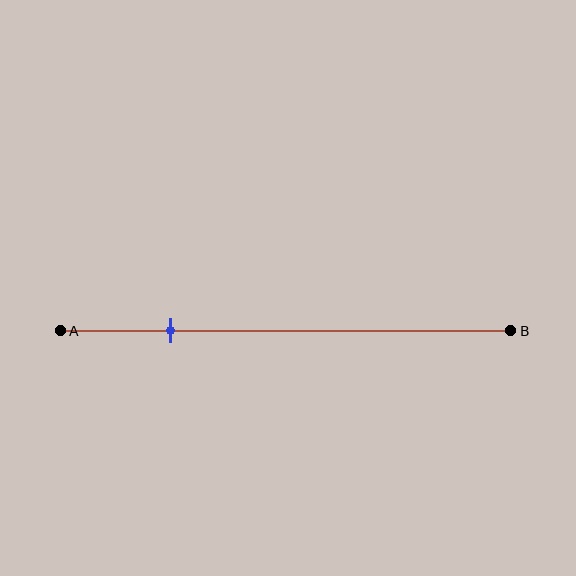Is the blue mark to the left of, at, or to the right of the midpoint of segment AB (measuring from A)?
The blue mark is to the left of the midpoint of segment AB.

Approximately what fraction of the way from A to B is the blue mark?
The blue mark is approximately 25% of the way from A to B.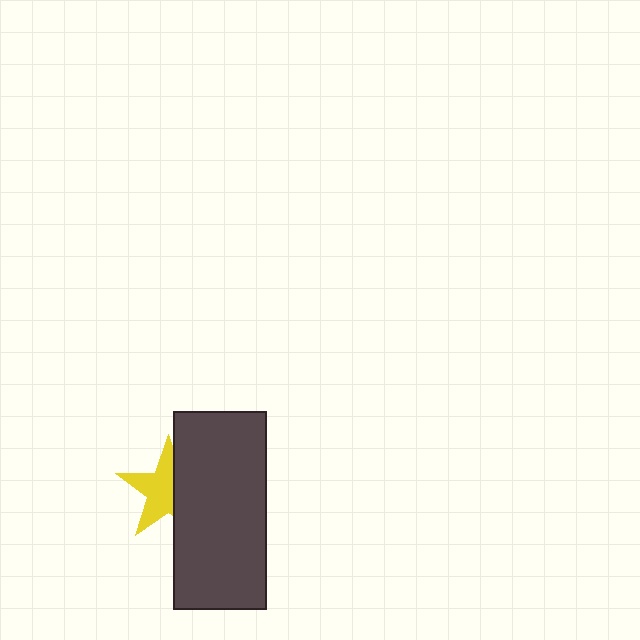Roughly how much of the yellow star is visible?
About half of it is visible (roughly 60%).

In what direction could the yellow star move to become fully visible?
The yellow star could move left. That would shift it out from behind the dark gray rectangle entirely.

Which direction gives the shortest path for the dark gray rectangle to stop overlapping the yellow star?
Moving right gives the shortest separation.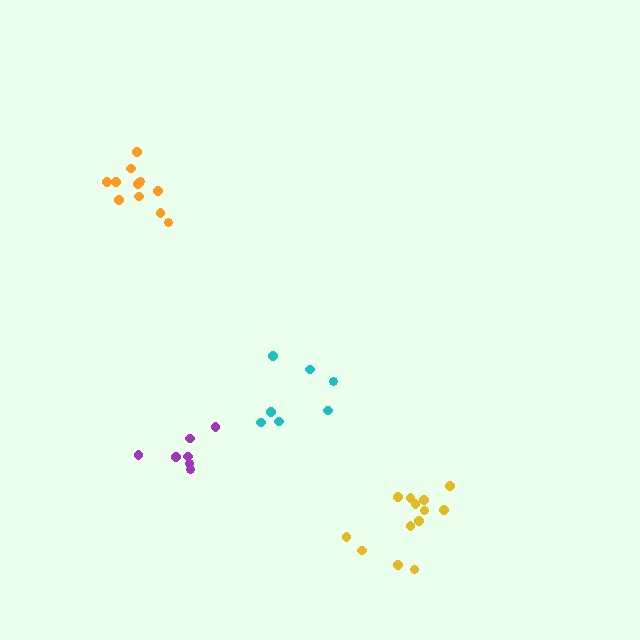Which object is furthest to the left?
The orange cluster is leftmost.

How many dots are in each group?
Group 1: 7 dots, Group 2: 11 dots, Group 3: 7 dots, Group 4: 13 dots (38 total).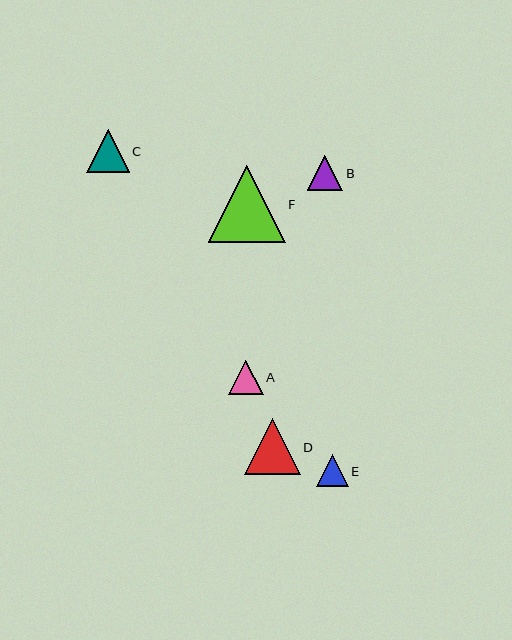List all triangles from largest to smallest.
From largest to smallest: F, D, C, B, A, E.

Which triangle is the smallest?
Triangle E is the smallest with a size of approximately 32 pixels.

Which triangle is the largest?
Triangle F is the largest with a size of approximately 77 pixels.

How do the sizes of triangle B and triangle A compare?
Triangle B and triangle A are approximately the same size.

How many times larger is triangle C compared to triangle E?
Triangle C is approximately 1.3 times the size of triangle E.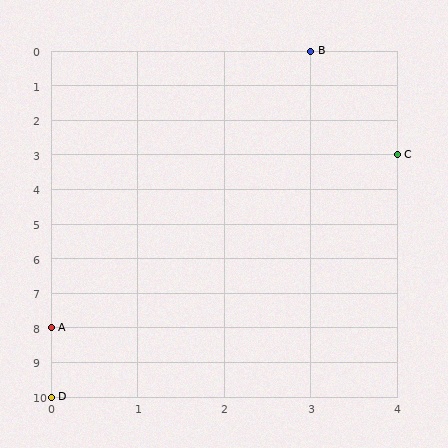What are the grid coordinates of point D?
Point D is at grid coordinates (0, 10).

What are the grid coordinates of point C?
Point C is at grid coordinates (4, 3).